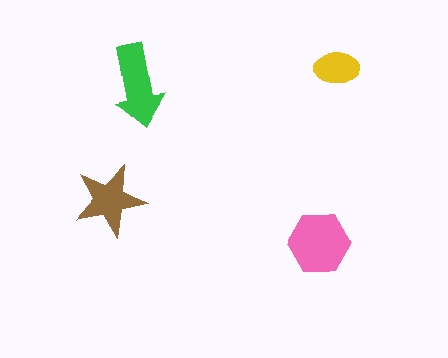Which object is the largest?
The pink hexagon.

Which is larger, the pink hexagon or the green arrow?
The pink hexagon.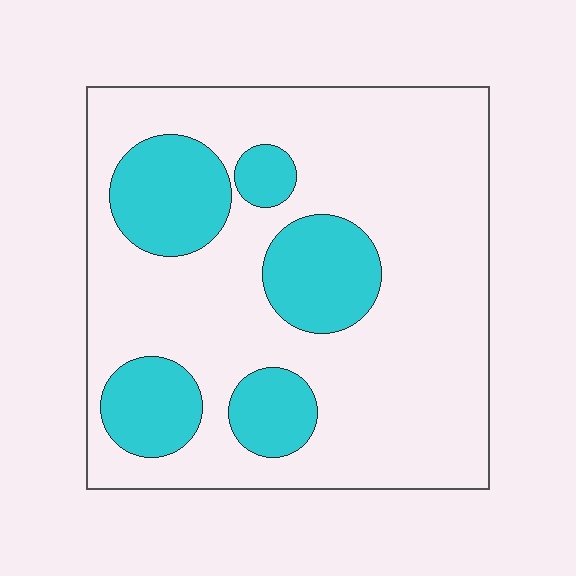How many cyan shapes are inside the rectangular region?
5.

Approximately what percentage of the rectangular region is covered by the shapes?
Approximately 25%.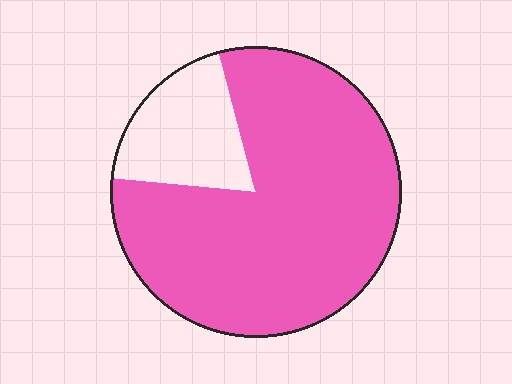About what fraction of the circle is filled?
About four fifths (4/5).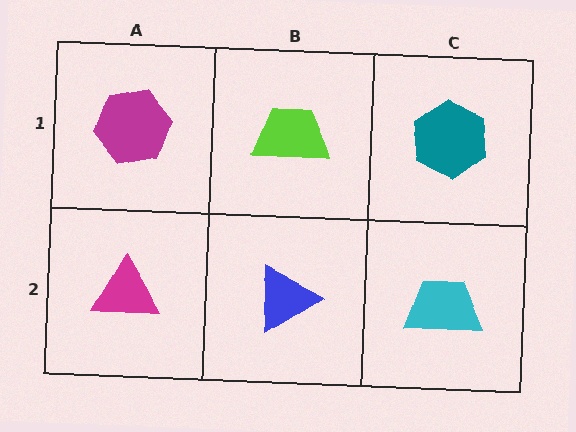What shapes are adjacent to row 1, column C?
A cyan trapezoid (row 2, column C), a lime trapezoid (row 1, column B).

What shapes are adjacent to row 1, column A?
A magenta triangle (row 2, column A), a lime trapezoid (row 1, column B).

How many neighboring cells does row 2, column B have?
3.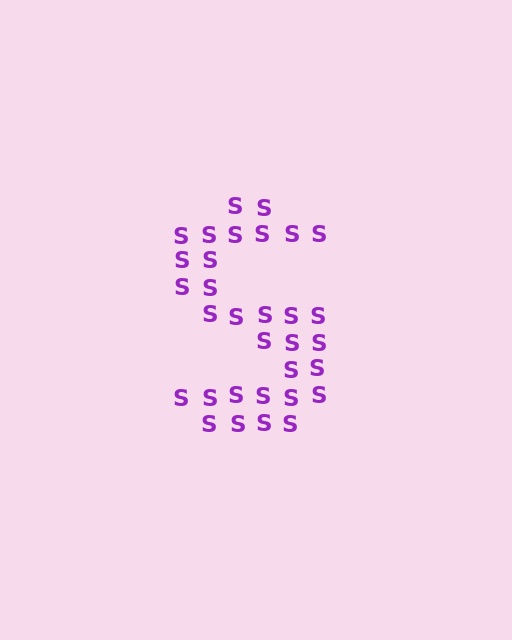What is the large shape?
The large shape is the letter S.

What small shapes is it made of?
It is made of small letter S's.